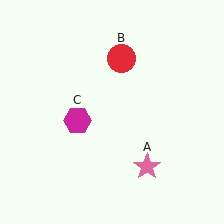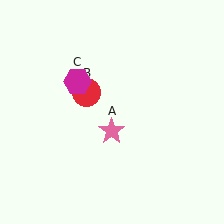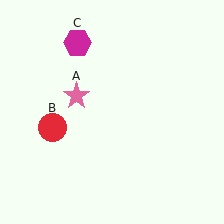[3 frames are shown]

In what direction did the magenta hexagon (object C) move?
The magenta hexagon (object C) moved up.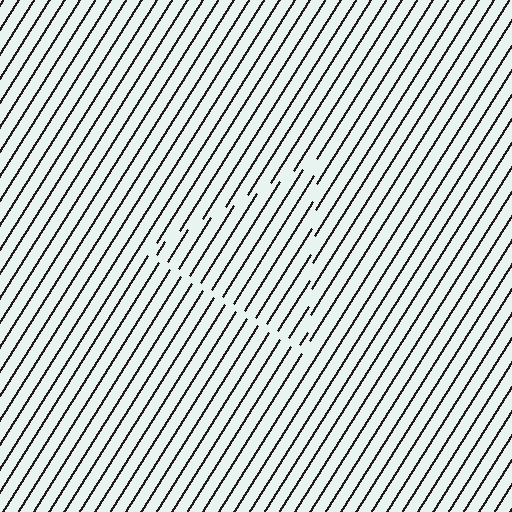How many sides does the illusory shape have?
3 sides — the line-ends trace a triangle.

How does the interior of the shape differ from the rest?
The interior of the shape contains the same grating, shifted by half a period — the contour is defined by the phase discontinuity where line-ends from the inner and outer gratings abut.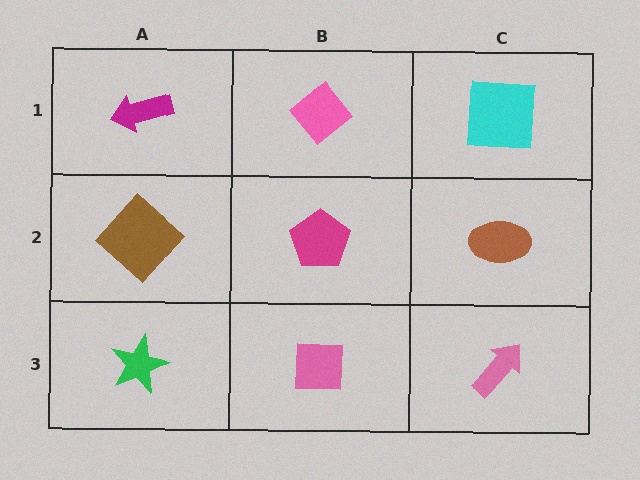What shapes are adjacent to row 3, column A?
A brown diamond (row 2, column A), a pink square (row 3, column B).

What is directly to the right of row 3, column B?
A pink arrow.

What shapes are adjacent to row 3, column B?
A magenta pentagon (row 2, column B), a green star (row 3, column A), a pink arrow (row 3, column C).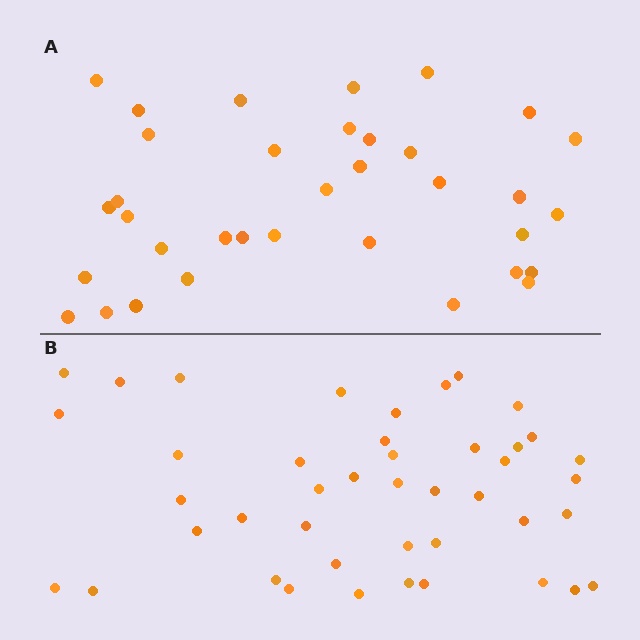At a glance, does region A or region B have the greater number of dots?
Region B (the bottom region) has more dots.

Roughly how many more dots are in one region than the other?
Region B has roughly 8 or so more dots than region A.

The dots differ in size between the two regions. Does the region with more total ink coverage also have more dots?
No. Region A has more total ink coverage because its dots are larger, but region B actually contains more individual dots. Total area can be misleading — the number of items is what matters here.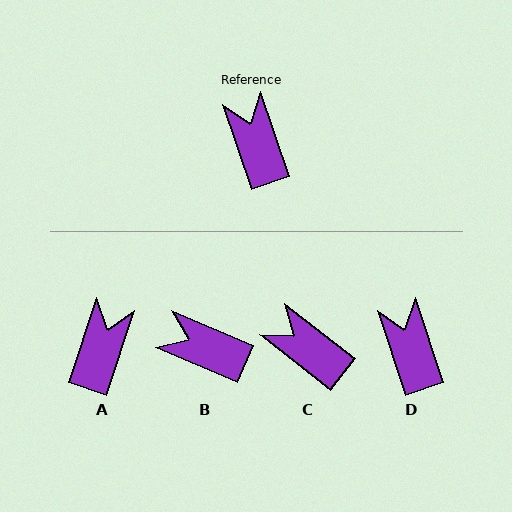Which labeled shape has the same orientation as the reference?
D.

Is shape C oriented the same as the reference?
No, it is off by about 33 degrees.